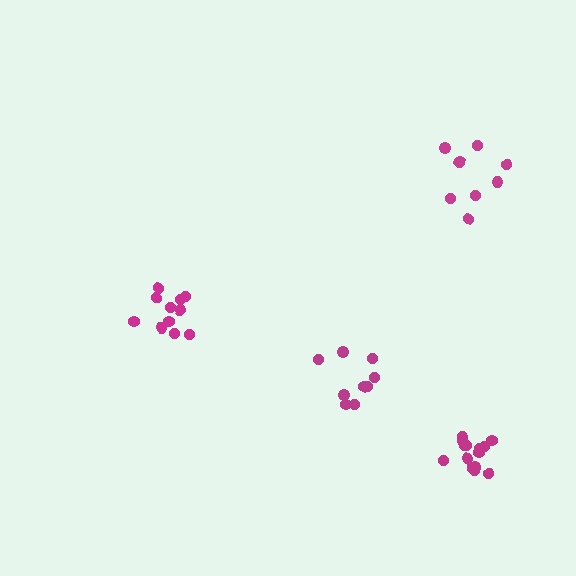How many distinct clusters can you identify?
There are 4 distinct clusters.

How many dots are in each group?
Group 1: 14 dots, Group 2: 9 dots, Group 3: 9 dots, Group 4: 11 dots (43 total).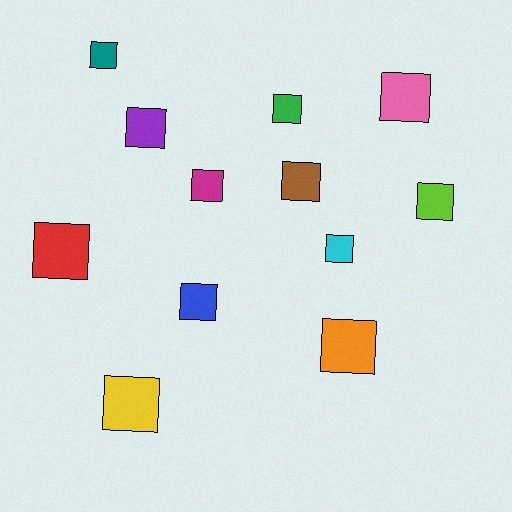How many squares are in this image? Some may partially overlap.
There are 12 squares.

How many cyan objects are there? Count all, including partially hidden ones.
There is 1 cyan object.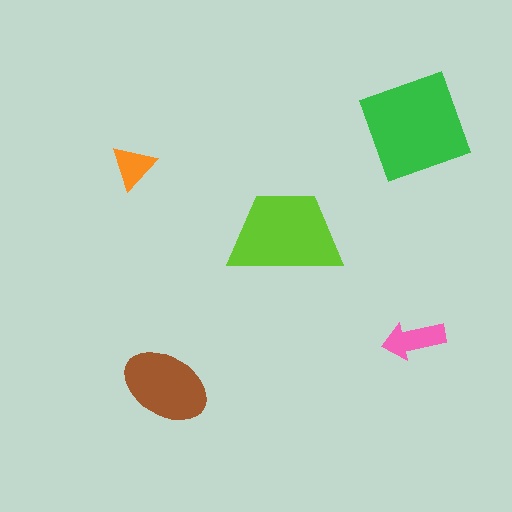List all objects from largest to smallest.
The green diamond, the lime trapezoid, the brown ellipse, the pink arrow, the orange triangle.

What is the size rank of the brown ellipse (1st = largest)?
3rd.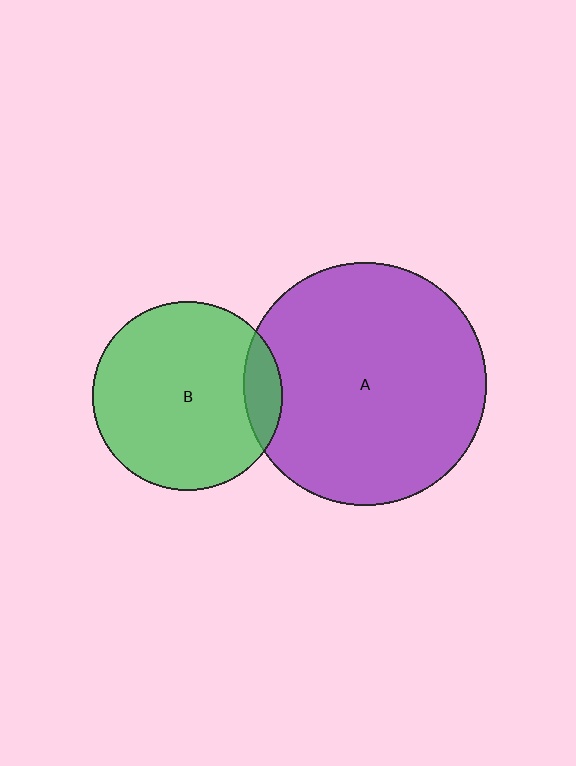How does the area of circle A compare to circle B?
Approximately 1.7 times.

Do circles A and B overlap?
Yes.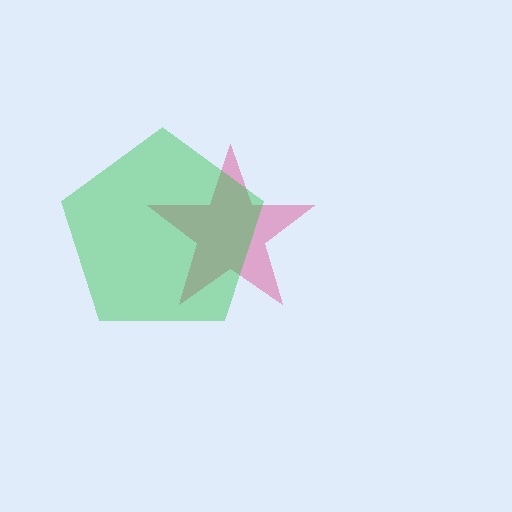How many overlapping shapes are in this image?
There are 2 overlapping shapes in the image.